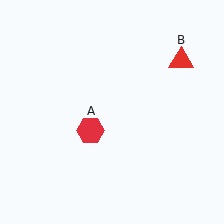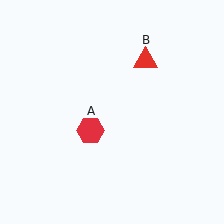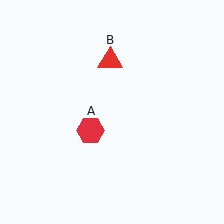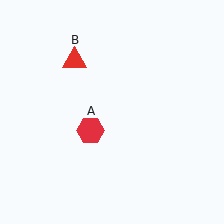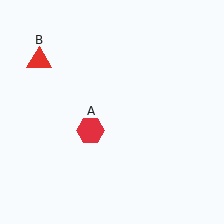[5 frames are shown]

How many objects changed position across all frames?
1 object changed position: red triangle (object B).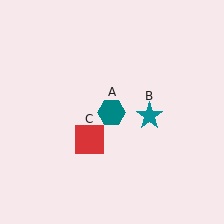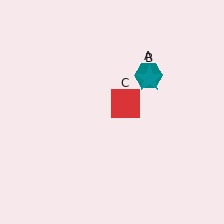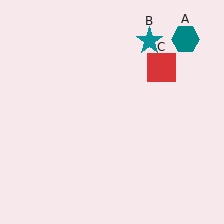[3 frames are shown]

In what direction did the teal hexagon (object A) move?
The teal hexagon (object A) moved up and to the right.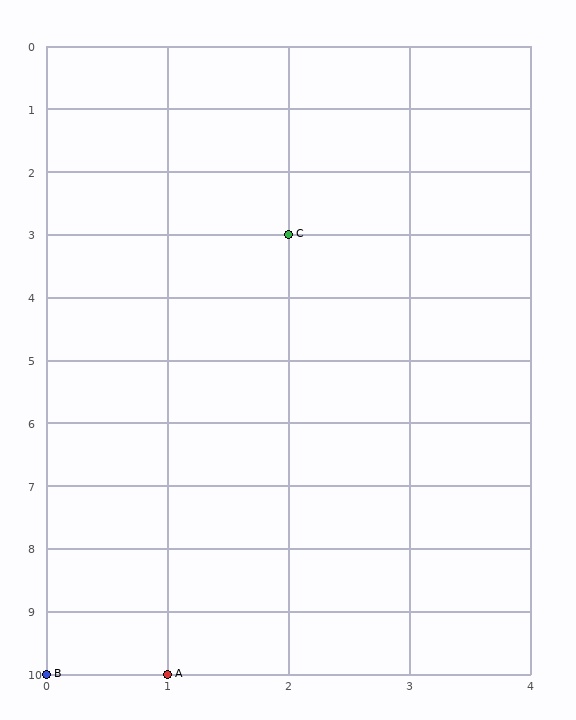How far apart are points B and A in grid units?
Points B and A are 1 column apart.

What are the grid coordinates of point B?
Point B is at grid coordinates (0, 10).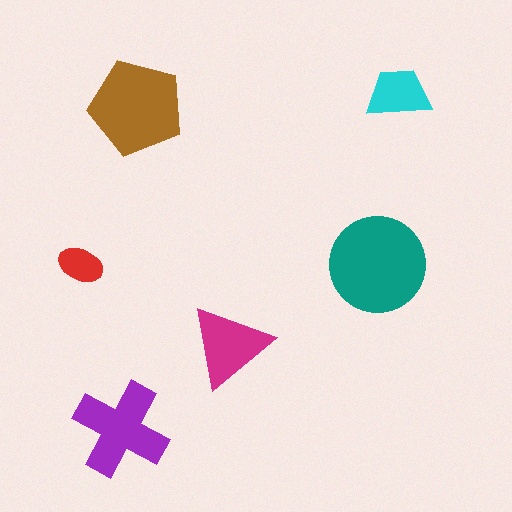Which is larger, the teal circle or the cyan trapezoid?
The teal circle.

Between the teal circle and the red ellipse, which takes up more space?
The teal circle.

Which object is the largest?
The teal circle.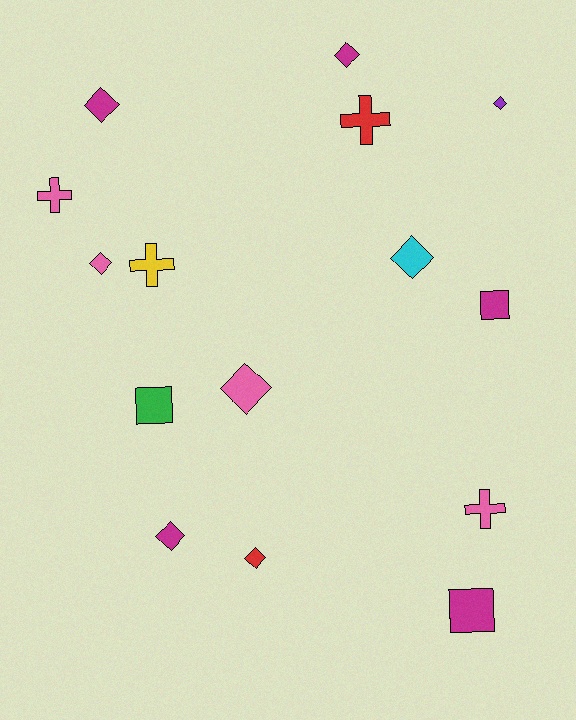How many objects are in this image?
There are 15 objects.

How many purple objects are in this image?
There is 1 purple object.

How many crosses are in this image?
There are 4 crosses.